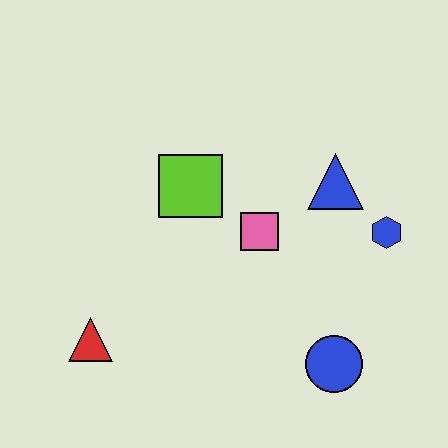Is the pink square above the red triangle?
Yes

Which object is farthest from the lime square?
The blue circle is farthest from the lime square.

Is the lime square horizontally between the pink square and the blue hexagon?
No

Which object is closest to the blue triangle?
The blue hexagon is closest to the blue triangle.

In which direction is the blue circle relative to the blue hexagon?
The blue circle is below the blue hexagon.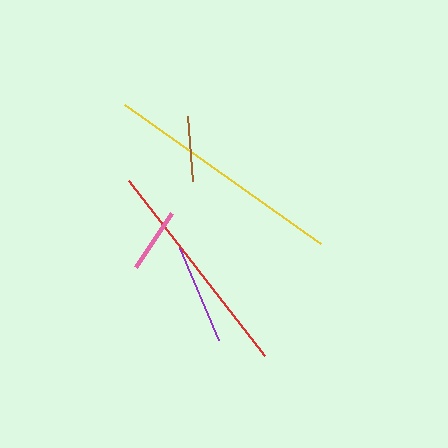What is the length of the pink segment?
The pink segment is approximately 65 pixels long.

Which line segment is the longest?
The yellow line is the longest at approximately 240 pixels.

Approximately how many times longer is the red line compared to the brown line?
The red line is approximately 3.4 times the length of the brown line.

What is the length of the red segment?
The red segment is approximately 223 pixels long.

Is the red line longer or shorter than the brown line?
The red line is longer than the brown line.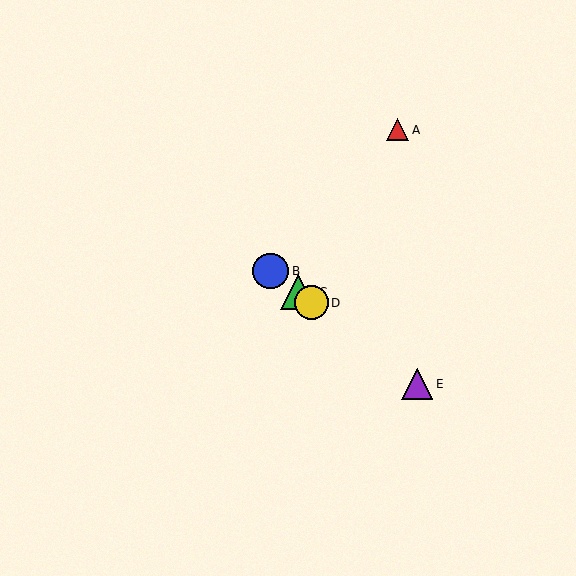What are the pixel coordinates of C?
Object C is at (298, 292).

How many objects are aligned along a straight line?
4 objects (B, C, D, E) are aligned along a straight line.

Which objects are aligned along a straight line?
Objects B, C, D, E are aligned along a straight line.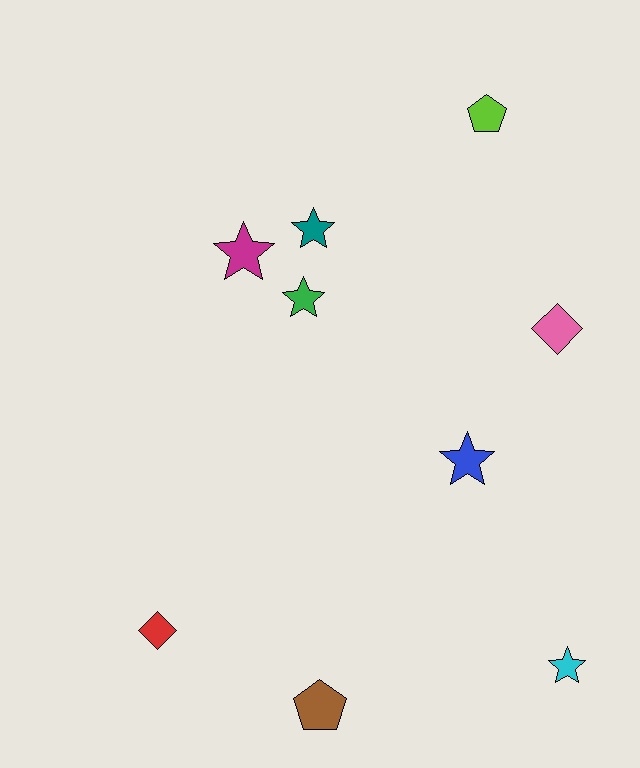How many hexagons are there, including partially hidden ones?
There are no hexagons.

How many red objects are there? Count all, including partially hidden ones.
There is 1 red object.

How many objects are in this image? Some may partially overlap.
There are 9 objects.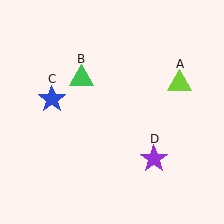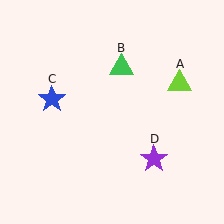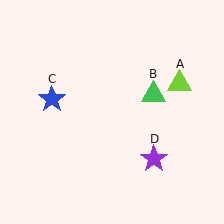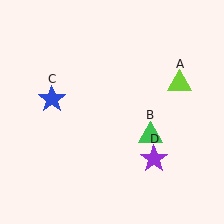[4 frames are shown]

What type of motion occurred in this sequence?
The green triangle (object B) rotated clockwise around the center of the scene.